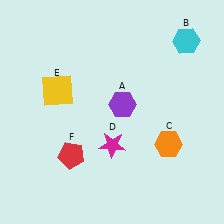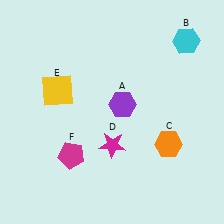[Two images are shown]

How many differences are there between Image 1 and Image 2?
There is 1 difference between the two images.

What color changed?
The pentagon (F) changed from red in Image 1 to magenta in Image 2.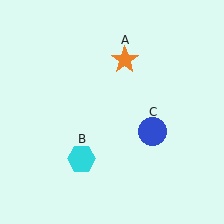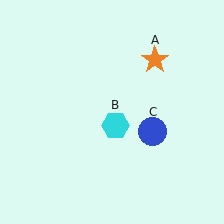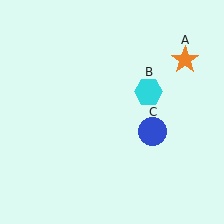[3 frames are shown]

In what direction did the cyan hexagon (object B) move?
The cyan hexagon (object B) moved up and to the right.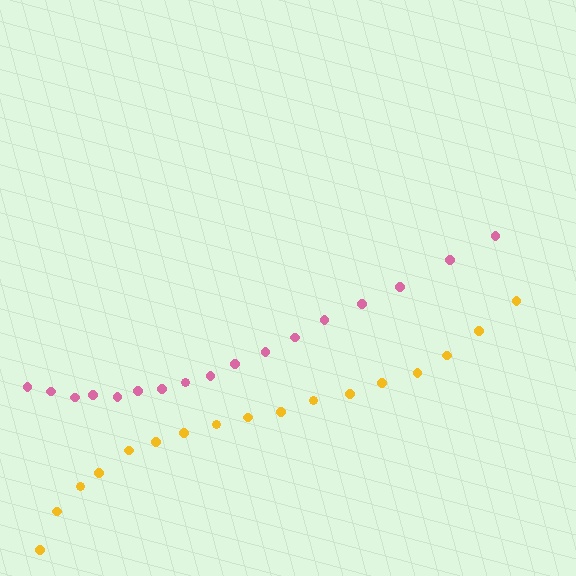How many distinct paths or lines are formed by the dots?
There are 2 distinct paths.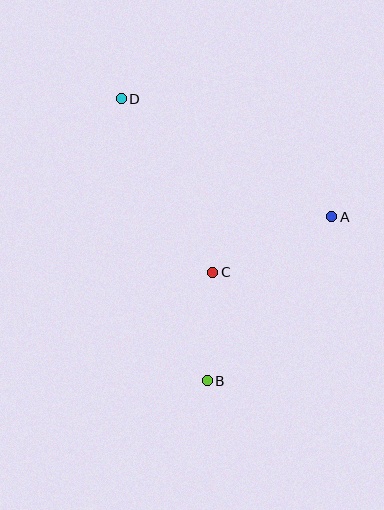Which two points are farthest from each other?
Points B and D are farthest from each other.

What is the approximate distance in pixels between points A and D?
The distance between A and D is approximately 241 pixels.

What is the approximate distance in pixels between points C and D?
The distance between C and D is approximately 196 pixels.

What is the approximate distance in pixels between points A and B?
The distance between A and B is approximately 206 pixels.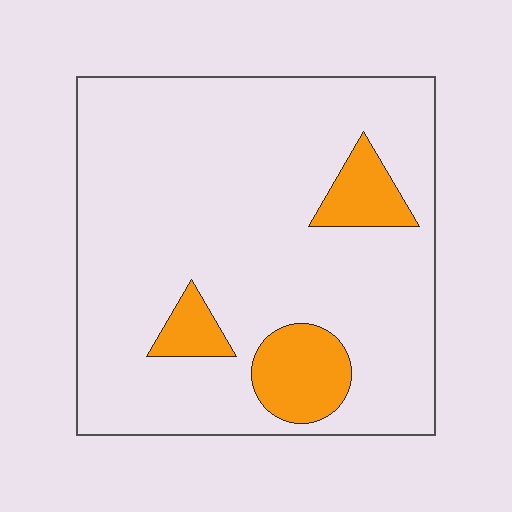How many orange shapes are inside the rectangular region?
3.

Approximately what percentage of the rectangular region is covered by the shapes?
Approximately 15%.